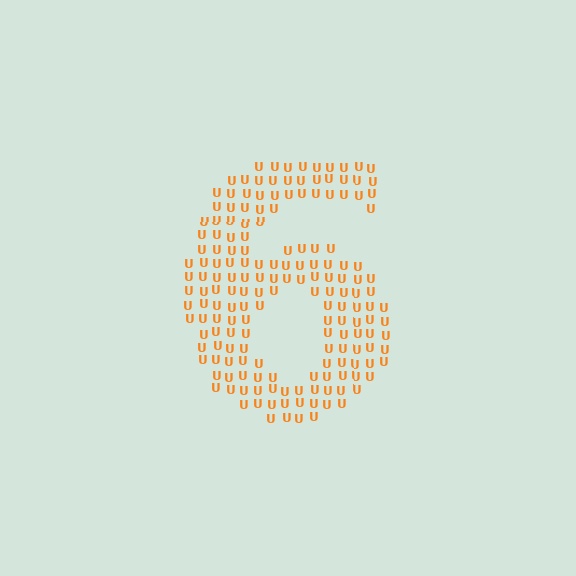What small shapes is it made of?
It is made of small letter U's.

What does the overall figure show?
The overall figure shows the digit 6.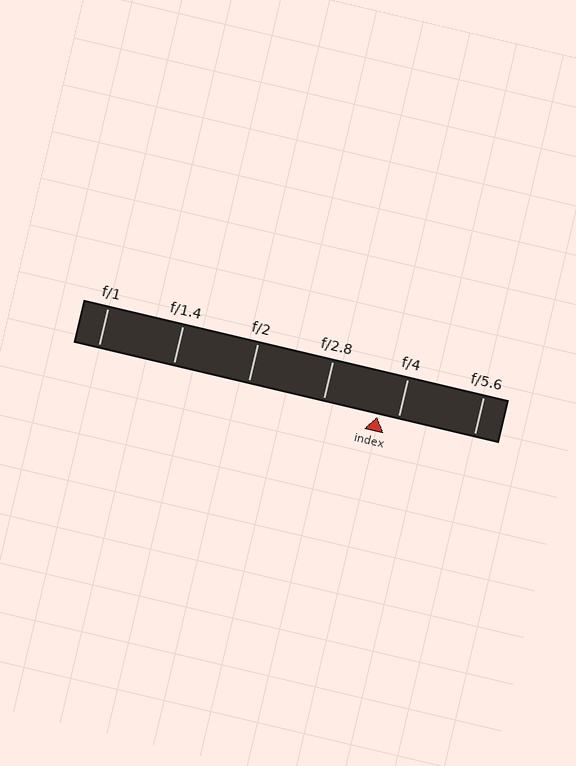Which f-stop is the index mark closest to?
The index mark is closest to f/4.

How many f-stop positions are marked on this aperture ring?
There are 6 f-stop positions marked.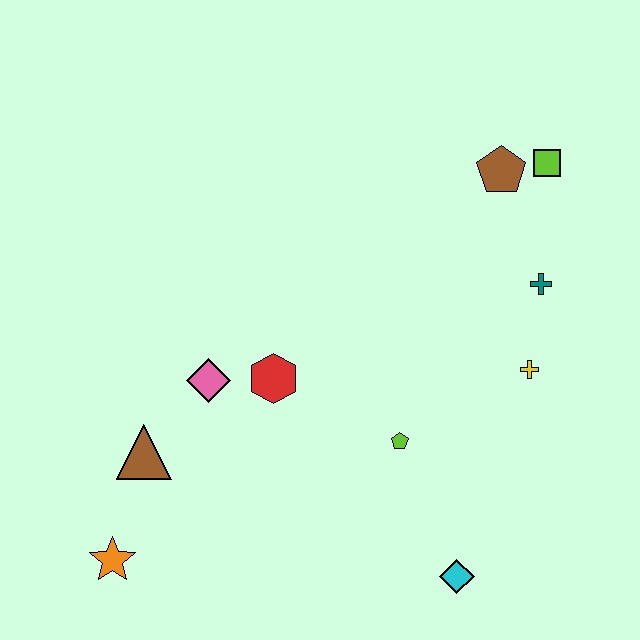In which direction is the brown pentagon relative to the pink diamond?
The brown pentagon is to the right of the pink diamond.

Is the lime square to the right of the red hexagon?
Yes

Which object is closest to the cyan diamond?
The lime pentagon is closest to the cyan diamond.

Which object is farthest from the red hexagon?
The lime square is farthest from the red hexagon.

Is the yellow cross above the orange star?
Yes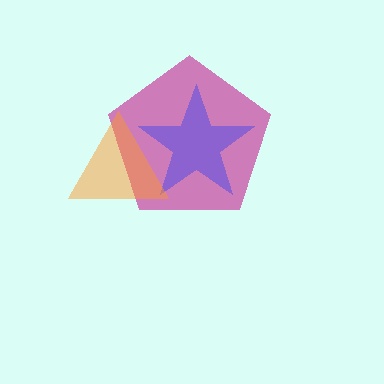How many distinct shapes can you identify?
There are 3 distinct shapes: a magenta pentagon, a blue star, an orange triangle.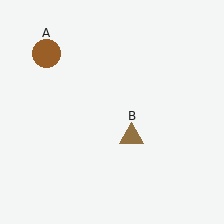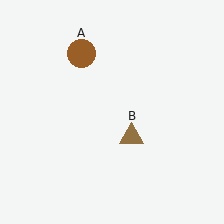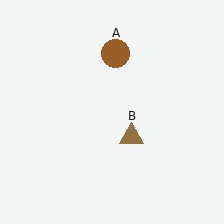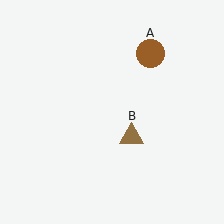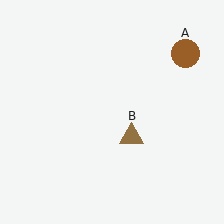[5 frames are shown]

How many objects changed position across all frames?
1 object changed position: brown circle (object A).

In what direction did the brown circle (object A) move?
The brown circle (object A) moved right.